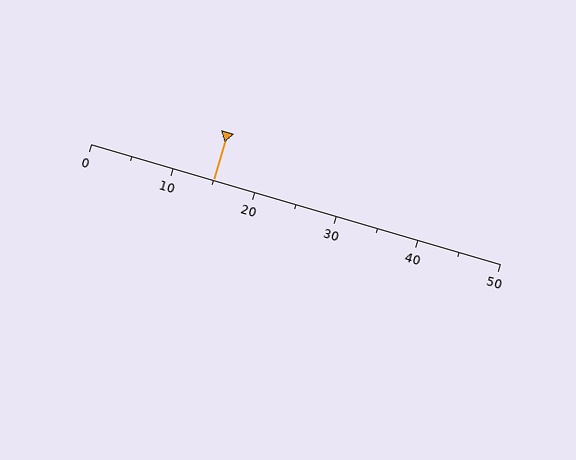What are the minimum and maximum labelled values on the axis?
The axis runs from 0 to 50.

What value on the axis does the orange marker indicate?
The marker indicates approximately 15.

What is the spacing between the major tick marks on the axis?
The major ticks are spaced 10 apart.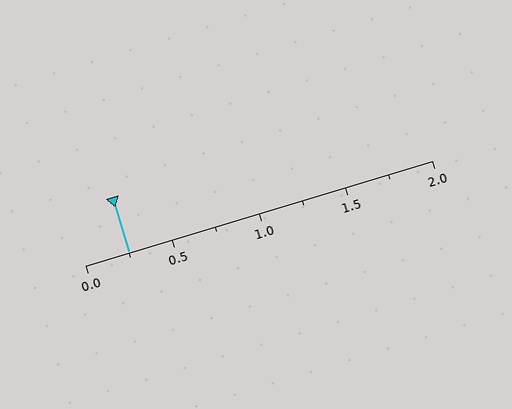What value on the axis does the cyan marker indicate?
The marker indicates approximately 0.25.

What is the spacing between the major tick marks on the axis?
The major ticks are spaced 0.5 apart.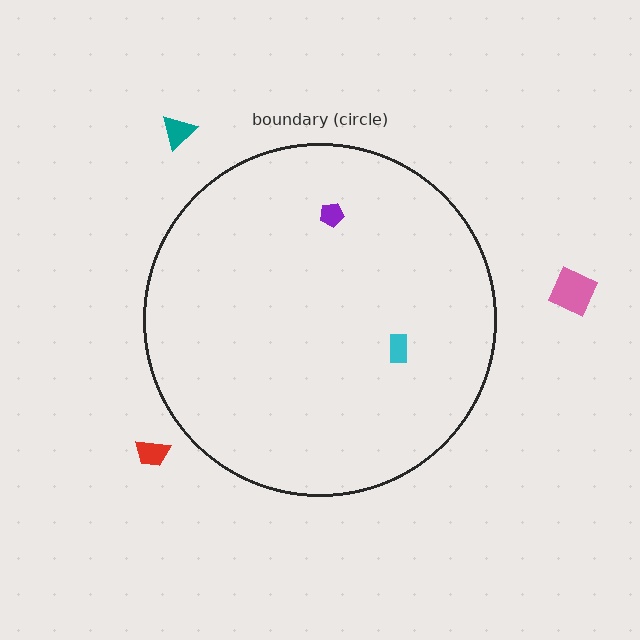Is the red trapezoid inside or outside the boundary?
Outside.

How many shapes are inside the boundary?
2 inside, 3 outside.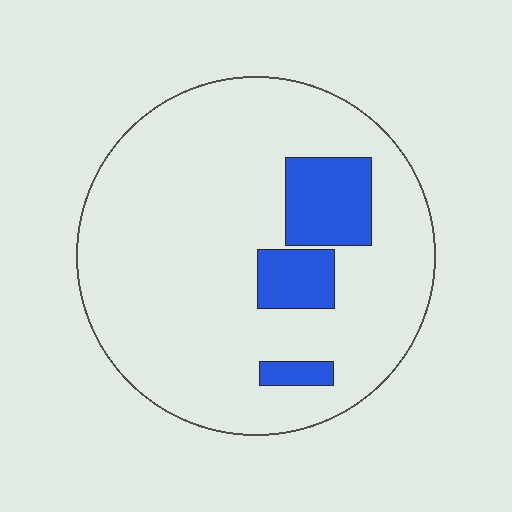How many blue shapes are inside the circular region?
3.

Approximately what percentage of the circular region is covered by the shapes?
Approximately 15%.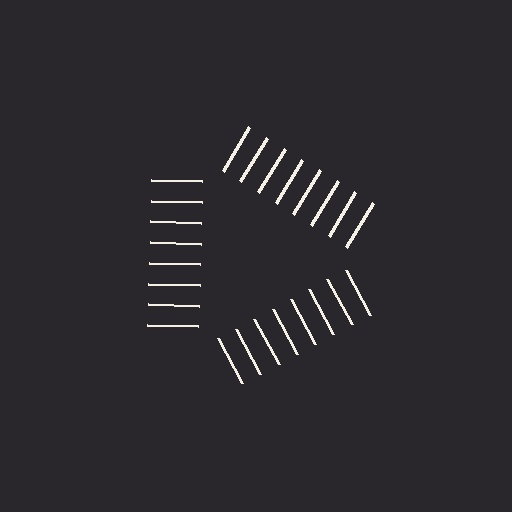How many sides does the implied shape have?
3 sides — the line-ends trace a triangle.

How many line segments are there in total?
24 — 8 along each of the 3 edges.